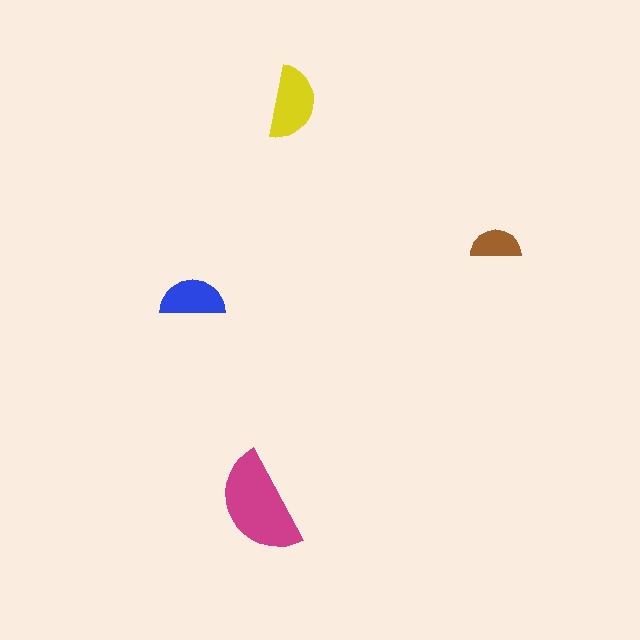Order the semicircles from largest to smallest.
the magenta one, the yellow one, the blue one, the brown one.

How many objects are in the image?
There are 4 objects in the image.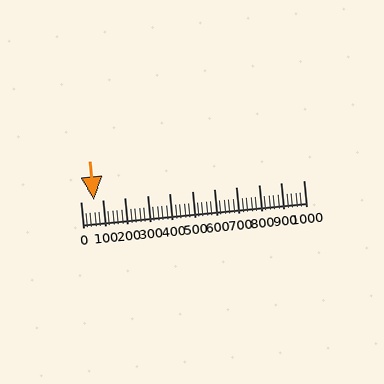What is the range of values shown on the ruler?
The ruler shows values from 0 to 1000.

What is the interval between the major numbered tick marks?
The major tick marks are spaced 100 units apart.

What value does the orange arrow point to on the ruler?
The orange arrow points to approximately 60.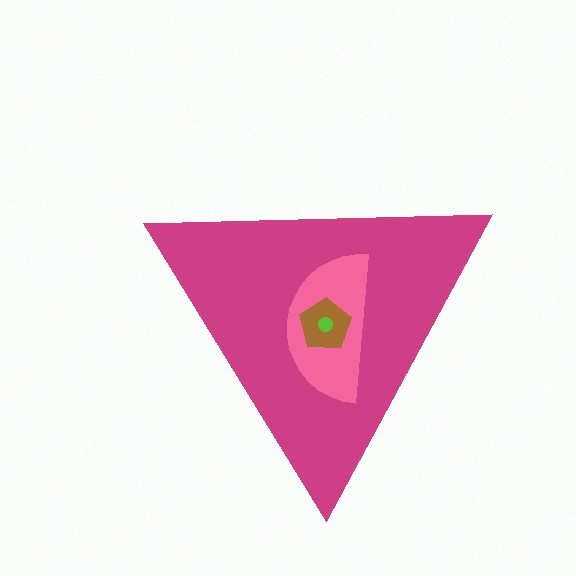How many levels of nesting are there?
4.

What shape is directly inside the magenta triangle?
The pink semicircle.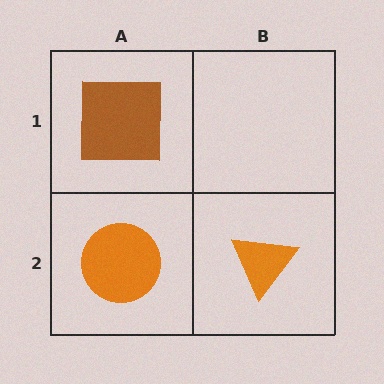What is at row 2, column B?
An orange triangle.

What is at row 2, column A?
An orange circle.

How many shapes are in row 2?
2 shapes.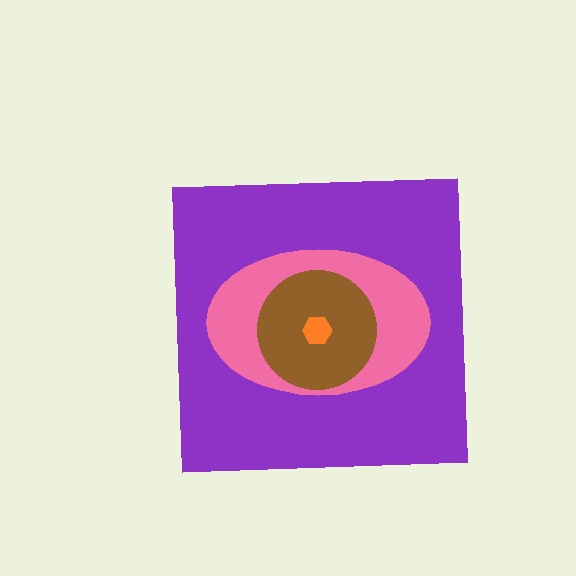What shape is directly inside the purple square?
The pink ellipse.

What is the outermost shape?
The purple square.